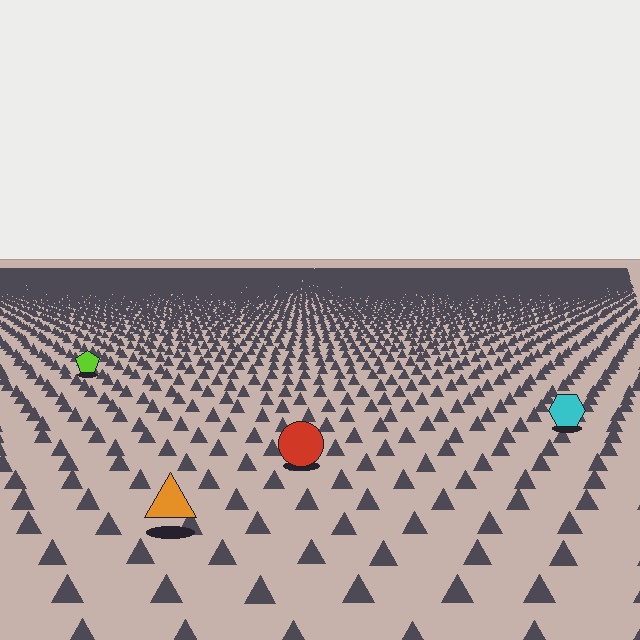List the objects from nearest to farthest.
From nearest to farthest: the orange triangle, the red circle, the cyan hexagon, the lime pentagon.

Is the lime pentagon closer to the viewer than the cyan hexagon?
No. The cyan hexagon is closer — you can tell from the texture gradient: the ground texture is coarser near it.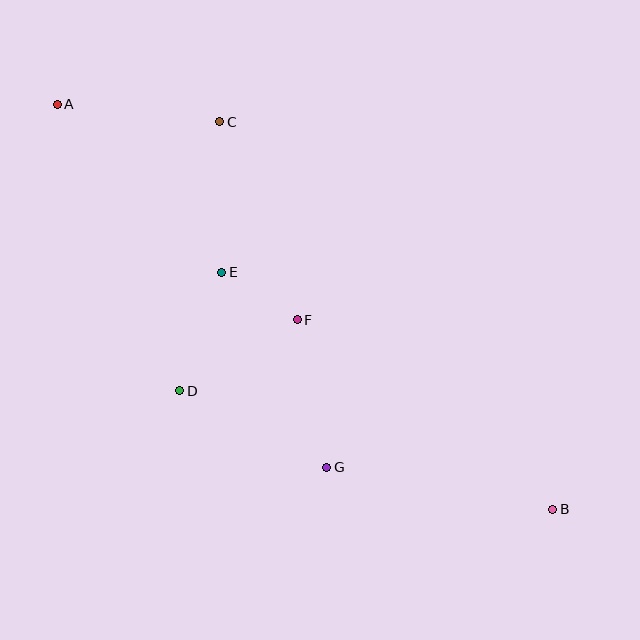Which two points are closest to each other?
Points E and F are closest to each other.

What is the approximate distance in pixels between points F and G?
The distance between F and G is approximately 150 pixels.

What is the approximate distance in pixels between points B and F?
The distance between B and F is approximately 318 pixels.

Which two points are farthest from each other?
Points A and B are farthest from each other.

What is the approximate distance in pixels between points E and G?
The distance between E and G is approximately 221 pixels.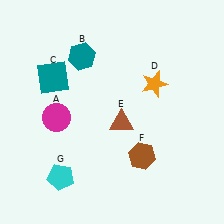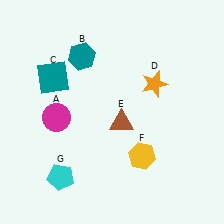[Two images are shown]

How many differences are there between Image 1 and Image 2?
There is 1 difference between the two images.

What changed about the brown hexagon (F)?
In Image 1, F is brown. In Image 2, it changed to yellow.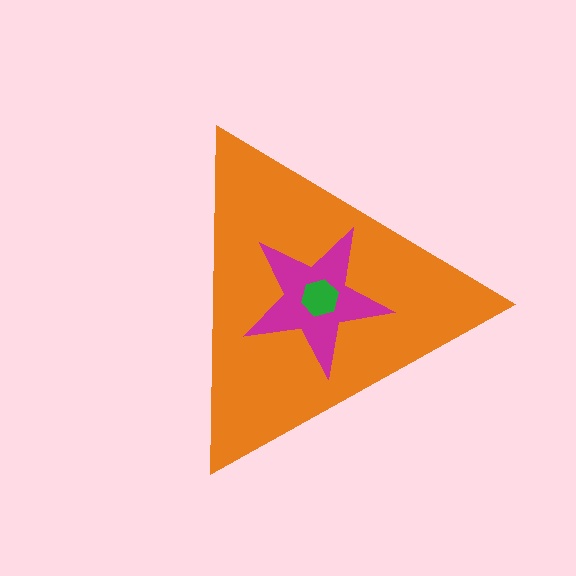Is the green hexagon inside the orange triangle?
Yes.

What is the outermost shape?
The orange triangle.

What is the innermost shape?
The green hexagon.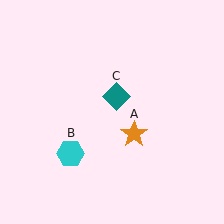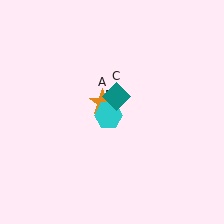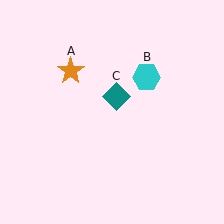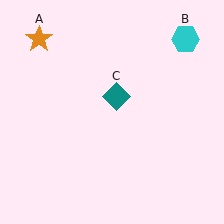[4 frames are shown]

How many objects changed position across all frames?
2 objects changed position: orange star (object A), cyan hexagon (object B).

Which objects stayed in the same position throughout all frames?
Teal diamond (object C) remained stationary.